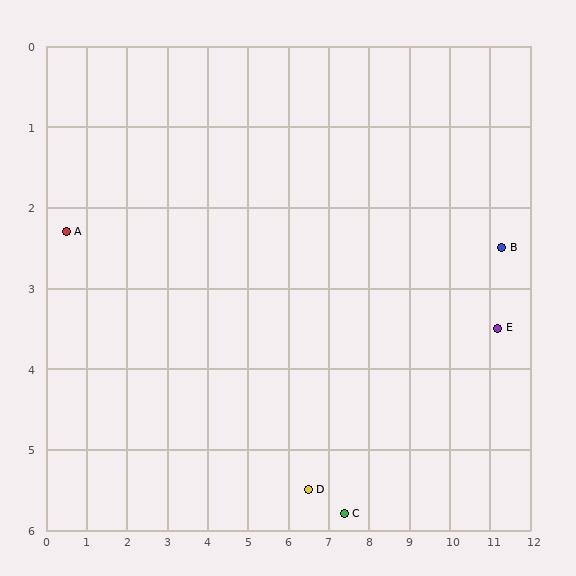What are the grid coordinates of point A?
Point A is at approximately (0.5, 2.3).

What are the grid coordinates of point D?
Point D is at approximately (6.5, 5.5).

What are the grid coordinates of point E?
Point E is at approximately (11.2, 3.5).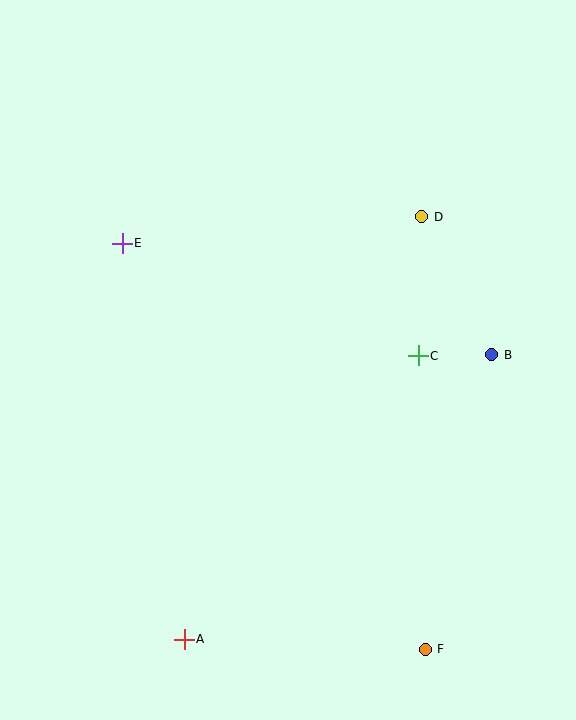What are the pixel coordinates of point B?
Point B is at (492, 355).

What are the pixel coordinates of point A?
Point A is at (184, 639).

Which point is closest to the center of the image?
Point C at (418, 356) is closest to the center.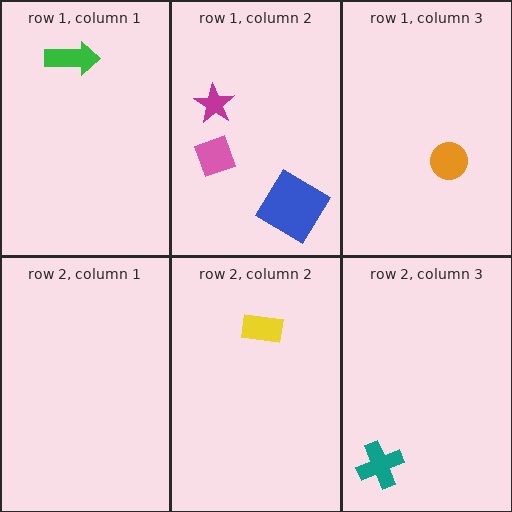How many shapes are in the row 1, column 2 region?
3.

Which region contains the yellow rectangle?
The row 2, column 2 region.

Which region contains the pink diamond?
The row 1, column 2 region.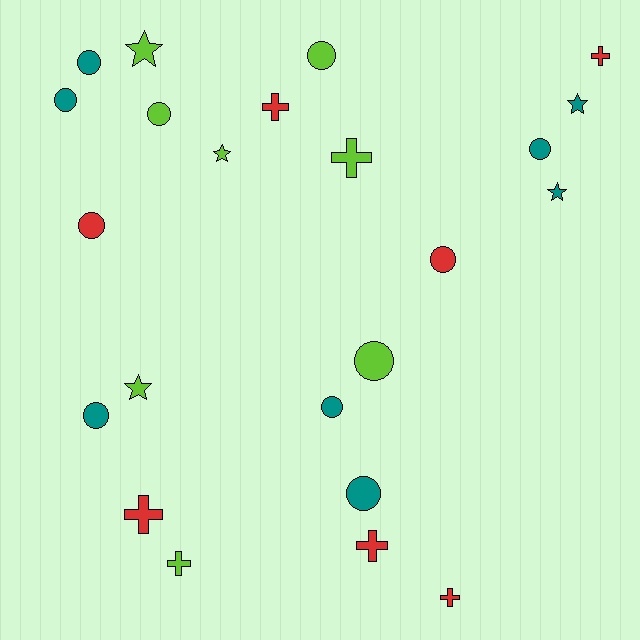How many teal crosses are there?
There are no teal crosses.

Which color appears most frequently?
Teal, with 8 objects.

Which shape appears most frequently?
Circle, with 11 objects.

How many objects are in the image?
There are 23 objects.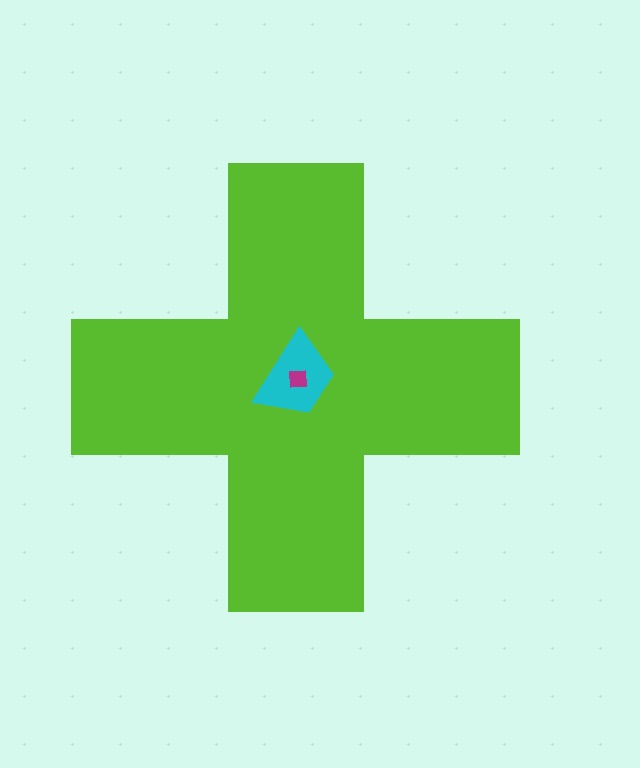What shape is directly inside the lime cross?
The cyan trapezoid.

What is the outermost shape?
The lime cross.